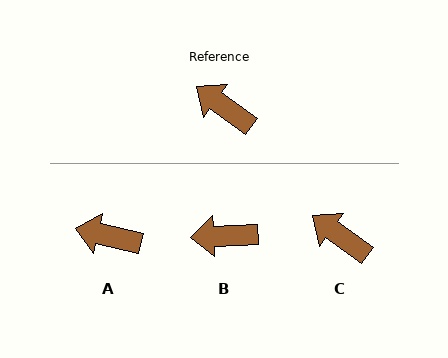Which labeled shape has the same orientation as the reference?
C.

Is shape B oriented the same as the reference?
No, it is off by about 39 degrees.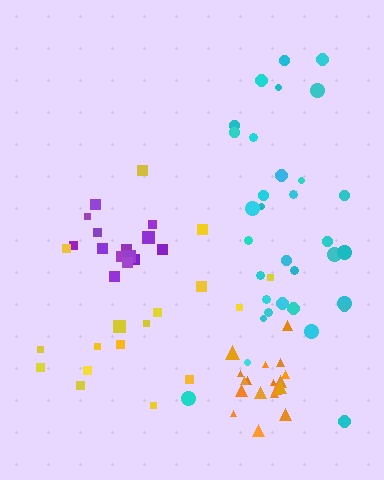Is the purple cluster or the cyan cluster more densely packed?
Purple.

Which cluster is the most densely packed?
Orange.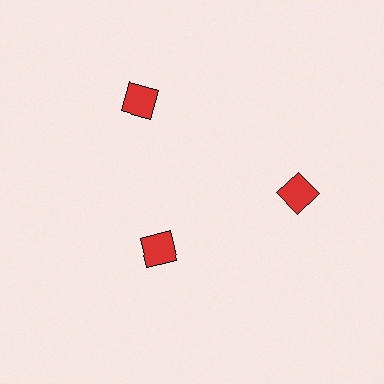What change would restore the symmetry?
The symmetry would be restored by moving it outward, back onto the ring so that all 3 diamonds sit at equal angles and equal distance from the center.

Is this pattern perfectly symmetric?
No. The 3 red diamonds are arranged in a ring, but one element near the 7 o'clock position is pulled inward toward the center, breaking the 3-fold rotational symmetry.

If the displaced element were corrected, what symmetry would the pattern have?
It would have 3-fold rotational symmetry — the pattern would map onto itself every 120 degrees.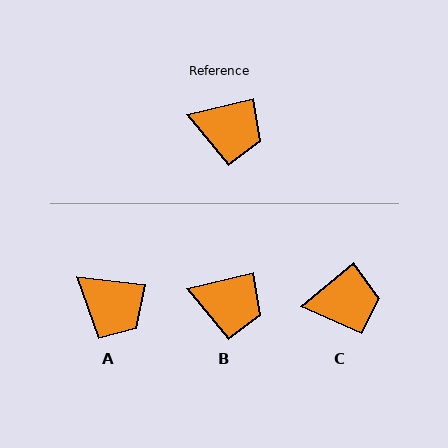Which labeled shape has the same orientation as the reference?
B.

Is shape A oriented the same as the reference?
No, it is off by about 21 degrees.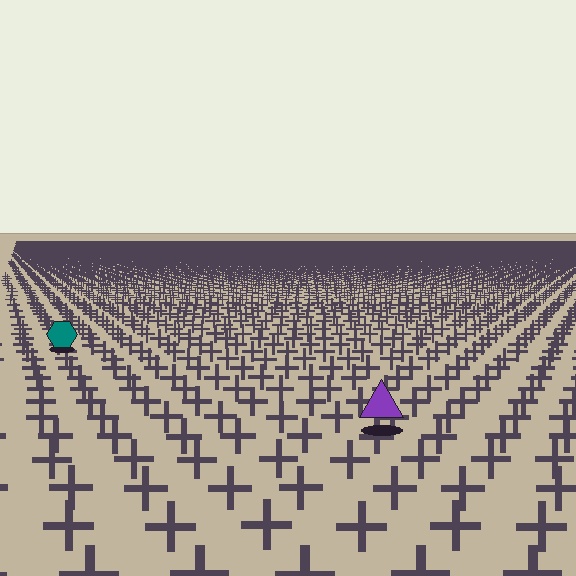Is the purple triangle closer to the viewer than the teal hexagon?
Yes. The purple triangle is closer — you can tell from the texture gradient: the ground texture is coarser near it.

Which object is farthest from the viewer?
The teal hexagon is farthest from the viewer. It appears smaller and the ground texture around it is denser.